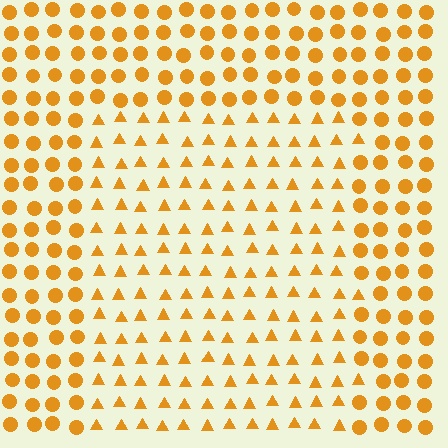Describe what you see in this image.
The image is filled with small orange elements arranged in a uniform grid. A rectangle-shaped region contains triangles, while the surrounding area contains circles. The boundary is defined purely by the change in element shape.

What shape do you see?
I see a rectangle.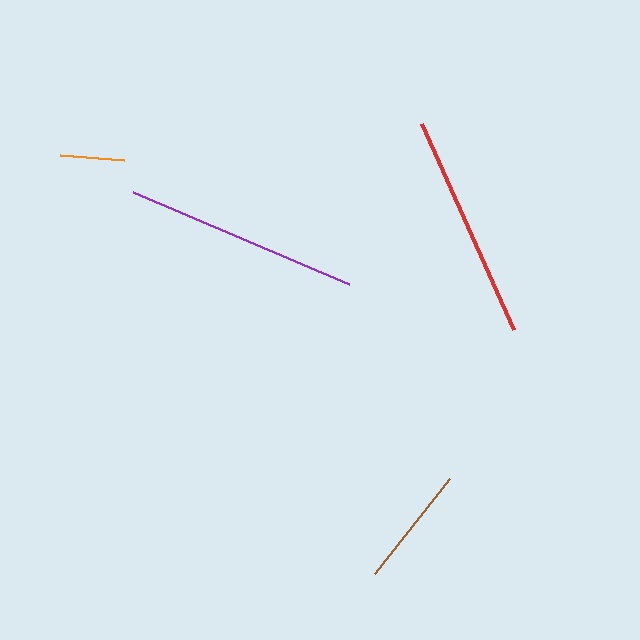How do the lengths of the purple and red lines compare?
The purple and red lines are approximately the same length.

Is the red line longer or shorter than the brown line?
The red line is longer than the brown line.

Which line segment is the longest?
The purple line is the longest at approximately 235 pixels.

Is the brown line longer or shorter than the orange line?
The brown line is longer than the orange line.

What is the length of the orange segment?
The orange segment is approximately 64 pixels long.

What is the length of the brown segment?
The brown segment is approximately 121 pixels long.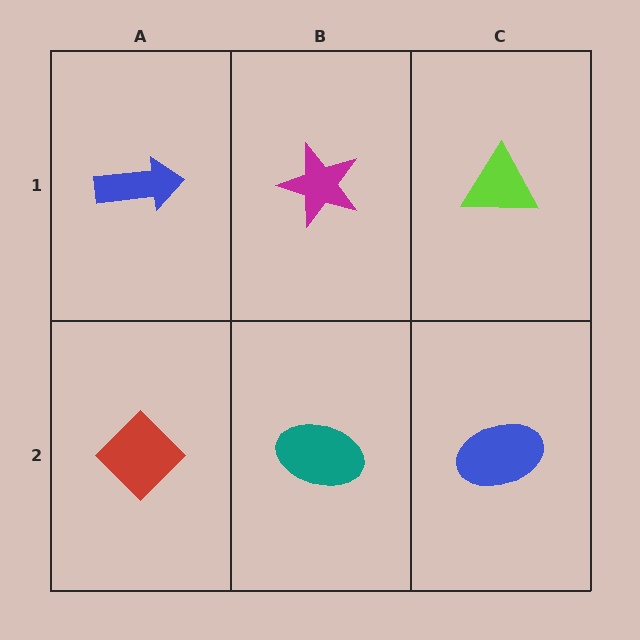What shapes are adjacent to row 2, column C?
A lime triangle (row 1, column C), a teal ellipse (row 2, column B).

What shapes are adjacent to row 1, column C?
A blue ellipse (row 2, column C), a magenta star (row 1, column B).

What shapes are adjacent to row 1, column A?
A red diamond (row 2, column A), a magenta star (row 1, column B).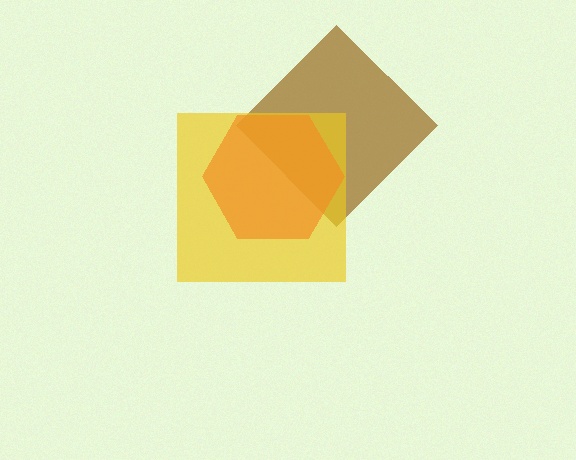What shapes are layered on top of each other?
The layered shapes are: a brown diamond, a yellow square, an orange hexagon.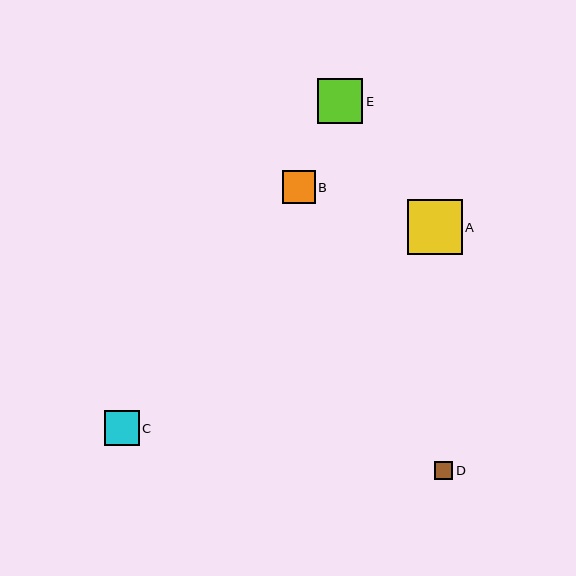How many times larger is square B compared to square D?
Square B is approximately 1.8 times the size of square D.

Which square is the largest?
Square A is the largest with a size of approximately 55 pixels.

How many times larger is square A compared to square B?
Square A is approximately 1.7 times the size of square B.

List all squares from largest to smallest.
From largest to smallest: A, E, C, B, D.